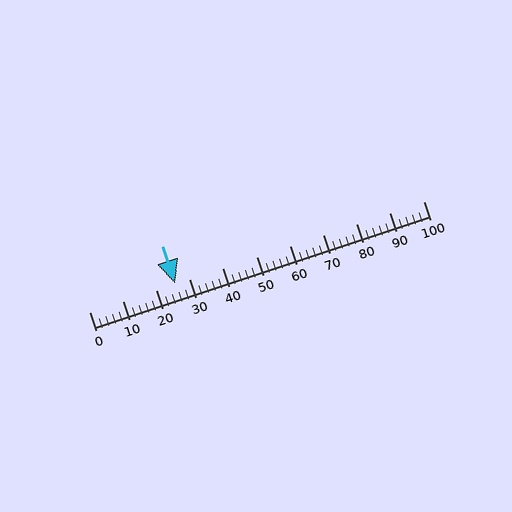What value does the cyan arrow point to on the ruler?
The cyan arrow points to approximately 26.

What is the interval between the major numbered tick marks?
The major tick marks are spaced 10 units apart.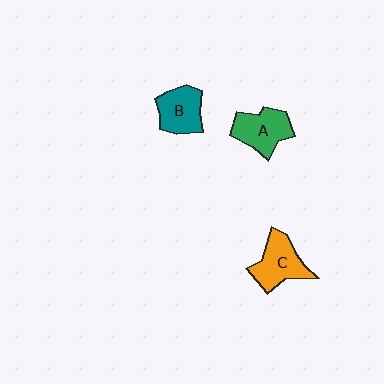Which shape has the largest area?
Shape C (orange).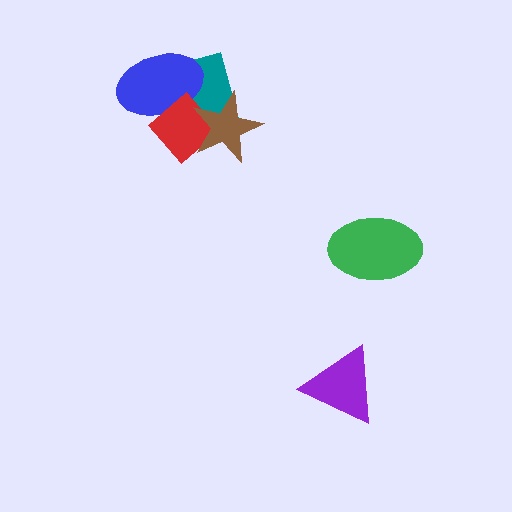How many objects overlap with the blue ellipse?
2 objects overlap with the blue ellipse.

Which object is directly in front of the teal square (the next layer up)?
The blue ellipse is directly in front of the teal square.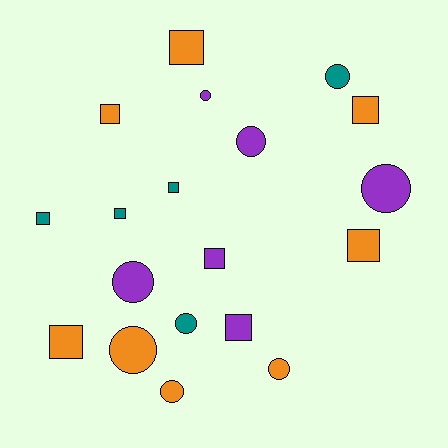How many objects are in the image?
There are 19 objects.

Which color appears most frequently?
Orange, with 8 objects.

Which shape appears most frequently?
Square, with 10 objects.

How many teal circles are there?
There are 2 teal circles.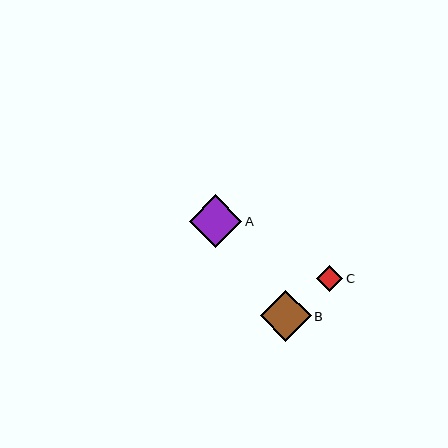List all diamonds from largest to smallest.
From largest to smallest: A, B, C.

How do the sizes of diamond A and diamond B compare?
Diamond A and diamond B are approximately the same size.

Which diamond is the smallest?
Diamond C is the smallest with a size of approximately 26 pixels.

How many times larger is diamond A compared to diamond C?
Diamond A is approximately 2.0 times the size of diamond C.